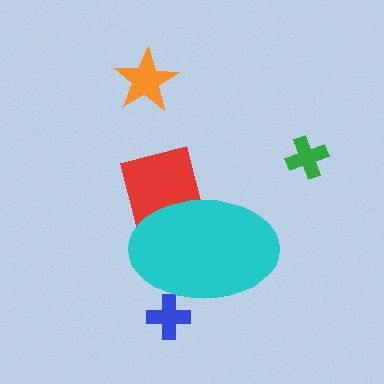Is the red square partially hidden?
Yes, the red square is partially hidden behind the cyan ellipse.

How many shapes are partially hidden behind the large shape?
2 shapes are partially hidden.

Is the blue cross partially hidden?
Yes, the blue cross is partially hidden behind the cyan ellipse.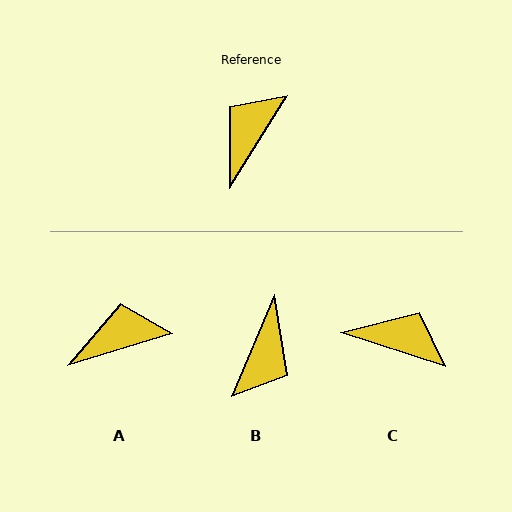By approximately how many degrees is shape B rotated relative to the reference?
Approximately 171 degrees clockwise.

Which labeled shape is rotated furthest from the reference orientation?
B, about 171 degrees away.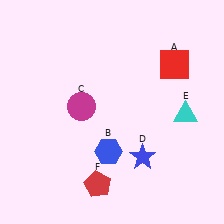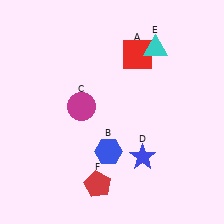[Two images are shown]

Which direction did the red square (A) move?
The red square (A) moved left.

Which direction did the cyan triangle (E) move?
The cyan triangle (E) moved up.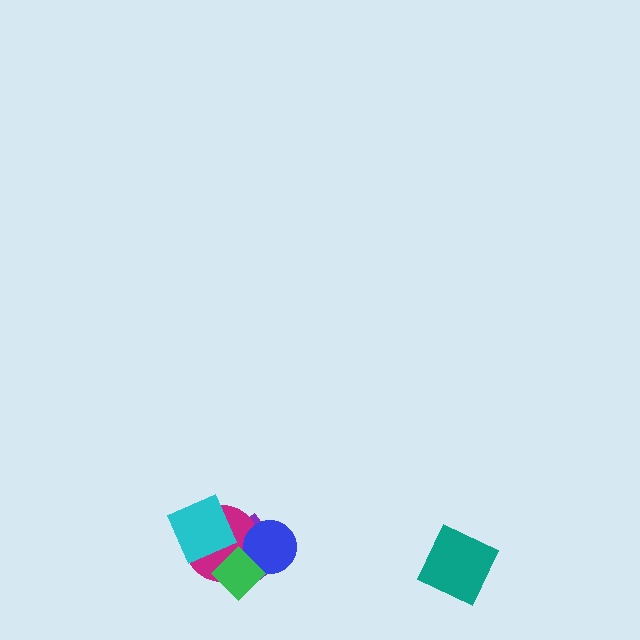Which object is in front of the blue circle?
The green diamond is in front of the blue circle.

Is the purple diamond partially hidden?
Yes, it is partially covered by another shape.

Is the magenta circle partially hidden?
Yes, it is partially covered by another shape.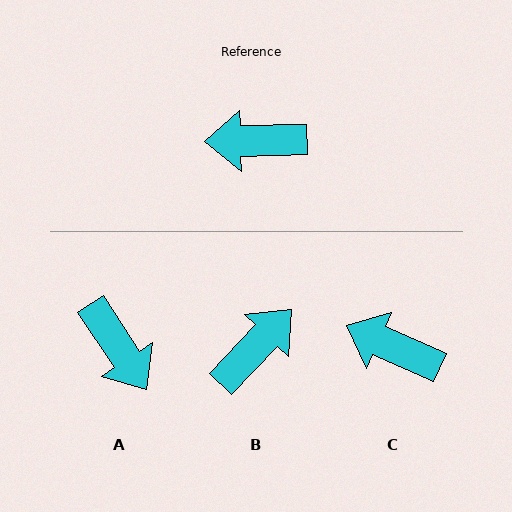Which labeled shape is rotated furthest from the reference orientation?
B, about 135 degrees away.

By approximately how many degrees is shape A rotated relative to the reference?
Approximately 122 degrees counter-clockwise.